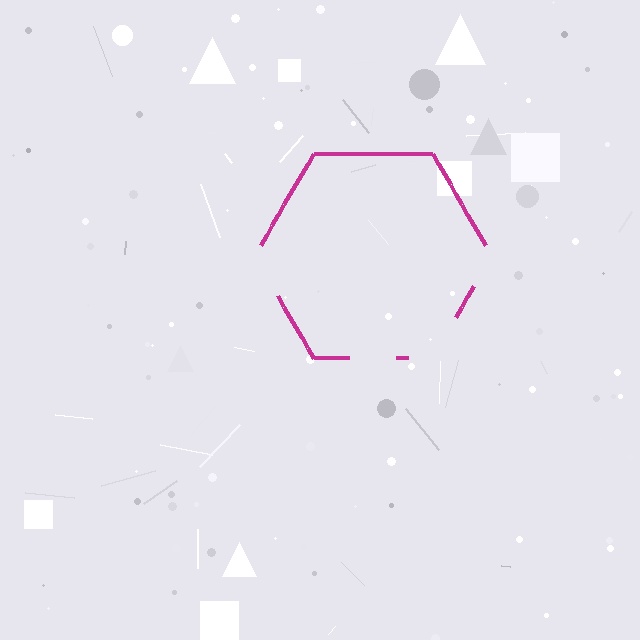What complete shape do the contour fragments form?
The contour fragments form a hexagon.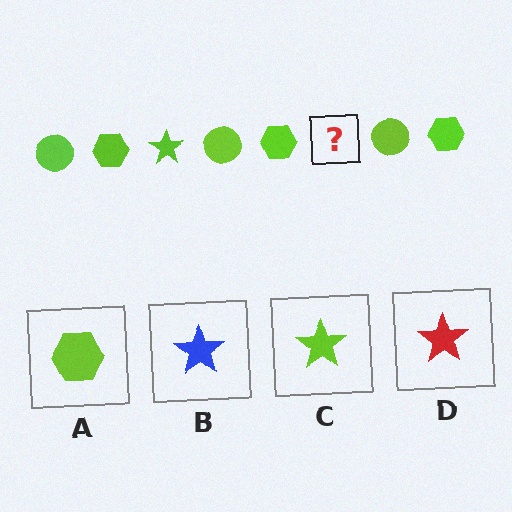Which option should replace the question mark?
Option C.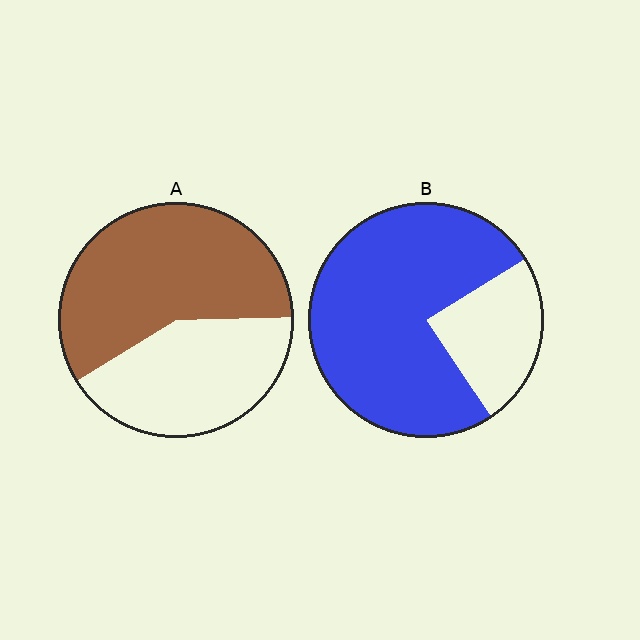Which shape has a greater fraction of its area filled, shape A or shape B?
Shape B.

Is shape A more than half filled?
Yes.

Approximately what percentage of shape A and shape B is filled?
A is approximately 60% and B is approximately 75%.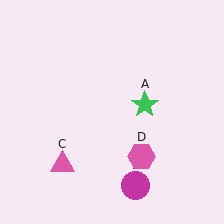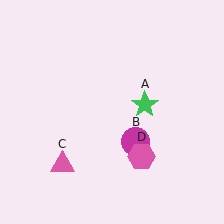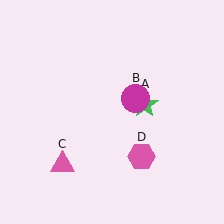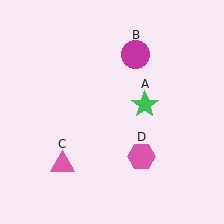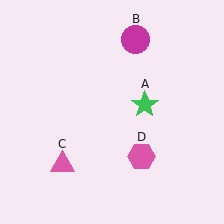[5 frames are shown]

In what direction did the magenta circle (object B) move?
The magenta circle (object B) moved up.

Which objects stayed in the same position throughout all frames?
Green star (object A) and pink triangle (object C) and pink hexagon (object D) remained stationary.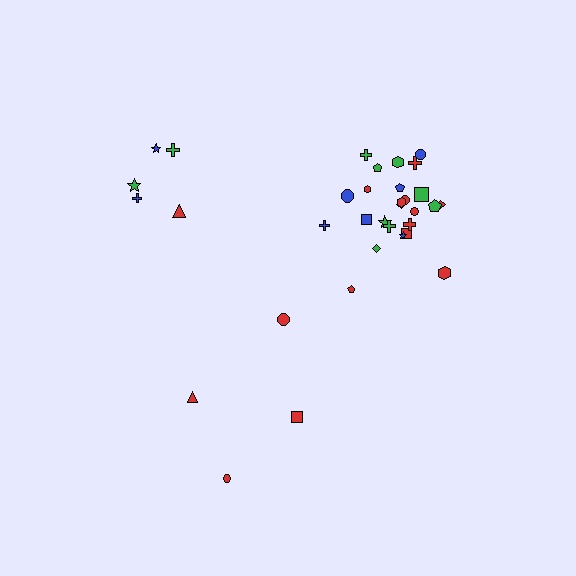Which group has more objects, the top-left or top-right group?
The top-right group.